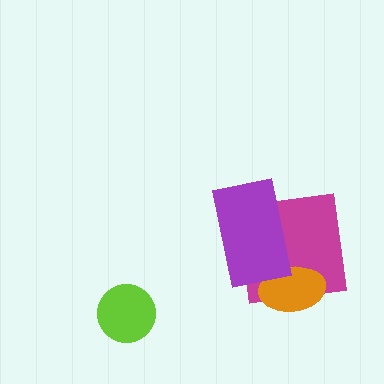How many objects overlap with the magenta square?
2 objects overlap with the magenta square.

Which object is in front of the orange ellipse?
The purple rectangle is in front of the orange ellipse.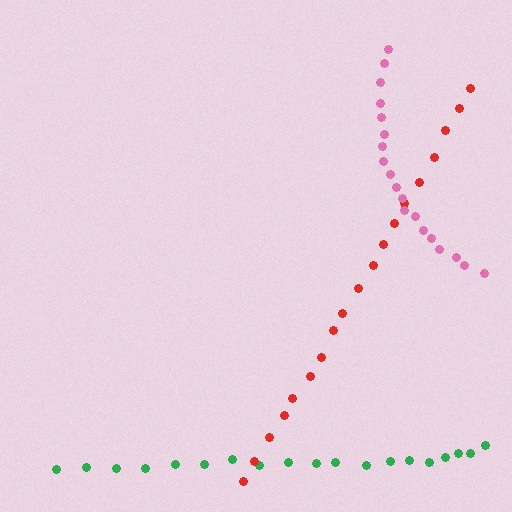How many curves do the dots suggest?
There are 3 distinct paths.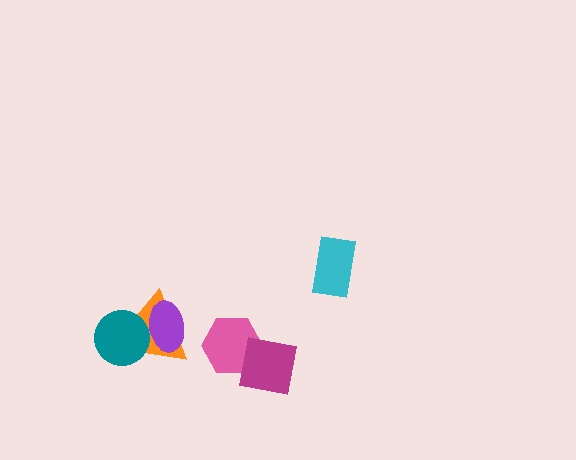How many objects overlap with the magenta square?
1 object overlaps with the magenta square.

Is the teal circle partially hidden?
Yes, it is partially covered by another shape.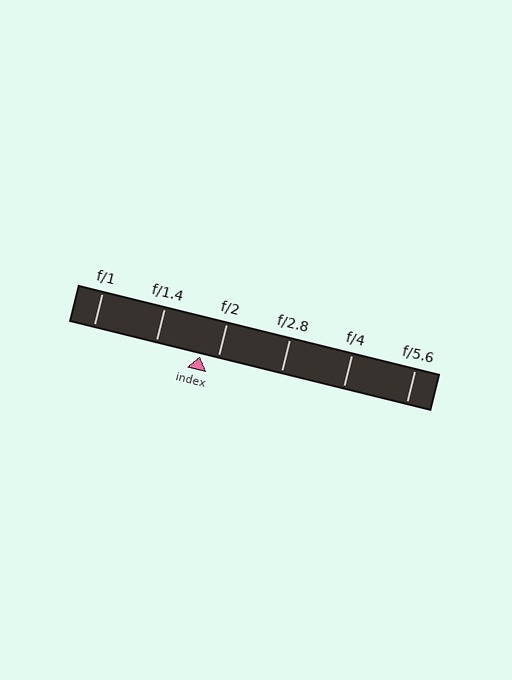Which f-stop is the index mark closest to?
The index mark is closest to f/2.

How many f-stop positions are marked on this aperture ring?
There are 6 f-stop positions marked.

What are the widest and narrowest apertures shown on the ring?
The widest aperture shown is f/1 and the narrowest is f/5.6.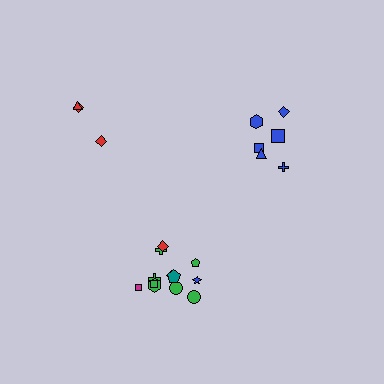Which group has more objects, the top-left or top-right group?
The top-right group.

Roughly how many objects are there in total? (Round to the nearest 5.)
Roughly 20 objects in total.